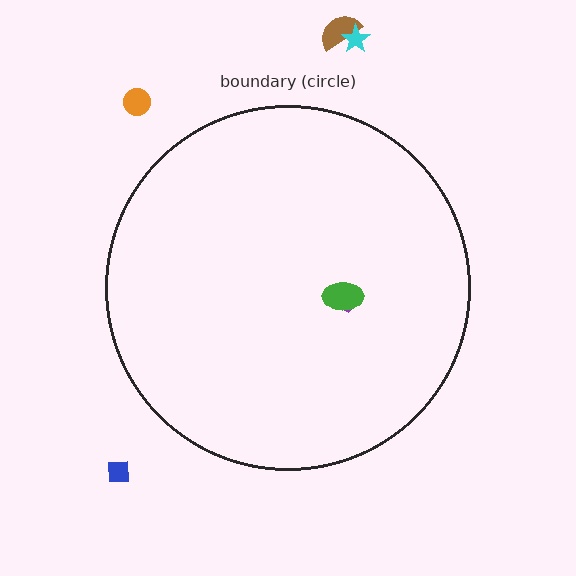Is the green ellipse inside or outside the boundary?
Inside.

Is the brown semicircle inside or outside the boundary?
Outside.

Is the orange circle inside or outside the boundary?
Outside.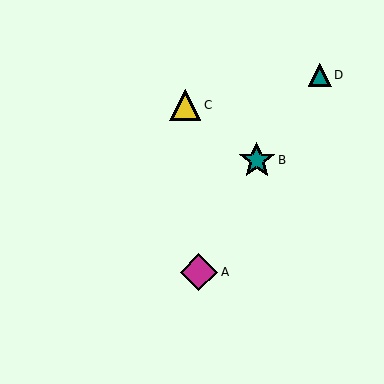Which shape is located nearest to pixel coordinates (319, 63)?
The teal triangle (labeled D) at (320, 75) is nearest to that location.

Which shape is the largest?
The magenta diamond (labeled A) is the largest.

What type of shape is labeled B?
Shape B is a teal star.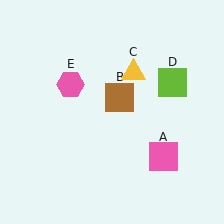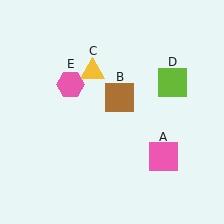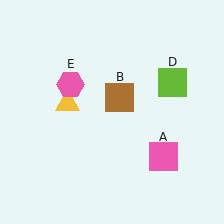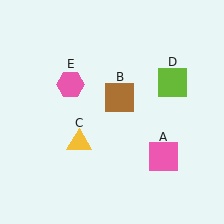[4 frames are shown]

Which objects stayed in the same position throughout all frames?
Pink square (object A) and brown square (object B) and lime square (object D) and pink hexagon (object E) remained stationary.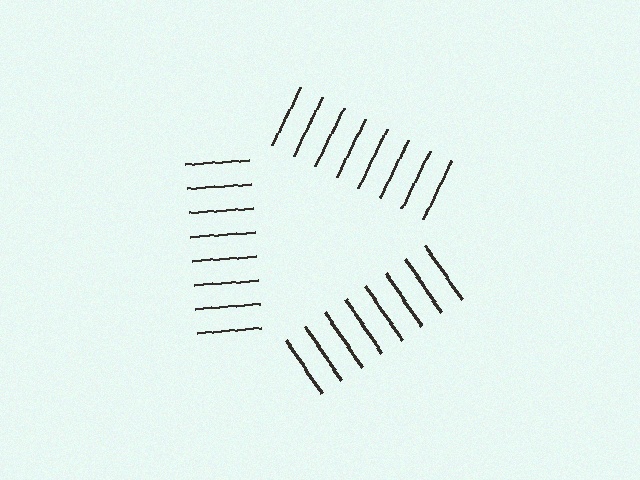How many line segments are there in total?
24 — 8 along each of the 3 edges.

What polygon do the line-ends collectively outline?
An illusory triangle — the line segments terminate on its edges but no continuous stroke is drawn.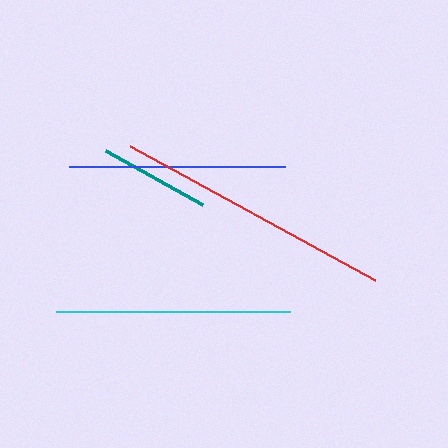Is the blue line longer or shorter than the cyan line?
The cyan line is longer than the blue line.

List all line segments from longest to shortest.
From longest to shortest: red, cyan, blue, teal.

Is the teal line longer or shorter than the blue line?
The blue line is longer than the teal line.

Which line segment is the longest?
The red line is the longest at approximately 279 pixels.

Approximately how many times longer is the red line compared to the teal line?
The red line is approximately 2.5 times the length of the teal line.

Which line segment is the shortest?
The teal line is the shortest at approximately 110 pixels.